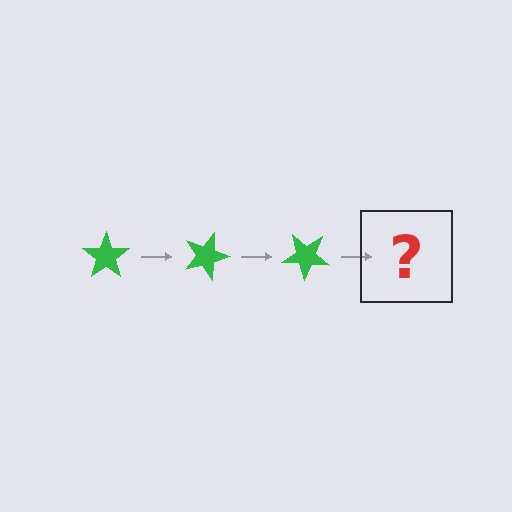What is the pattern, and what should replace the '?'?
The pattern is that the star rotates 20 degrees each step. The '?' should be a green star rotated 60 degrees.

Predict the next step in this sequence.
The next step is a green star rotated 60 degrees.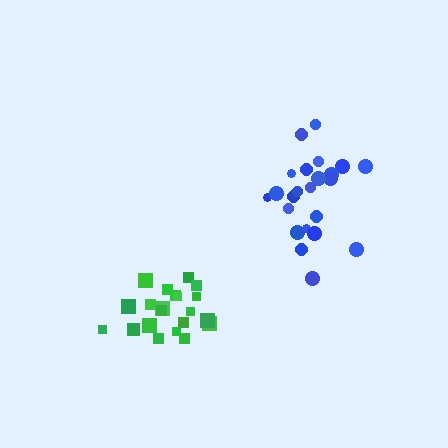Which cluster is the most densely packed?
Green.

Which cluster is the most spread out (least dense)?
Blue.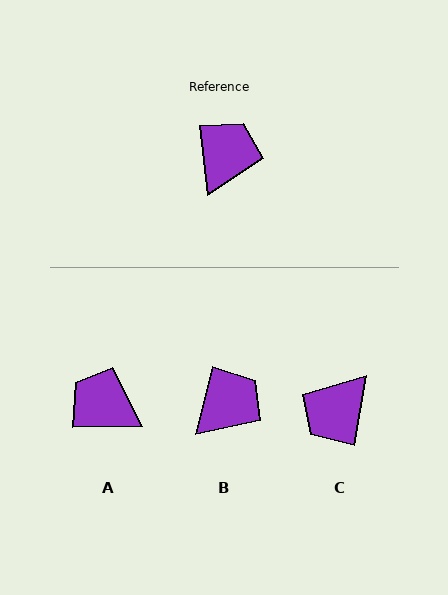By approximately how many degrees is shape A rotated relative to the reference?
Approximately 83 degrees counter-clockwise.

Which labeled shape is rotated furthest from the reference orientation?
C, about 163 degrees away.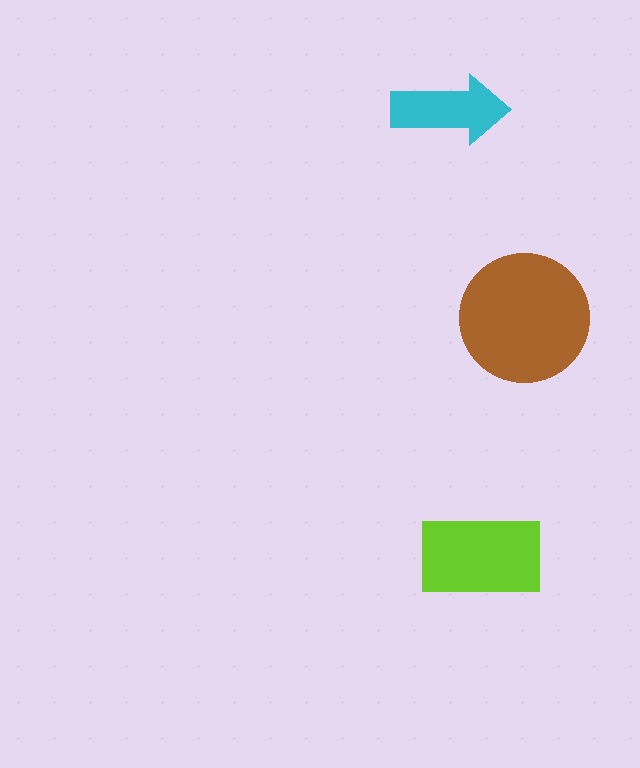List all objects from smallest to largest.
The cyan arrow, the lime rectangle, the brown circle.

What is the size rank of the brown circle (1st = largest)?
1st.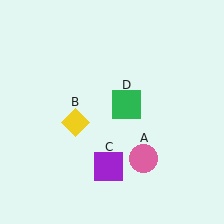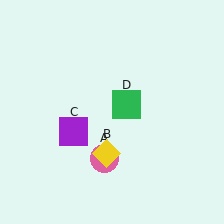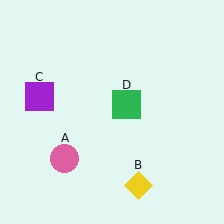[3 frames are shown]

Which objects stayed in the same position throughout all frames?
Green square (object D) remained stationary.